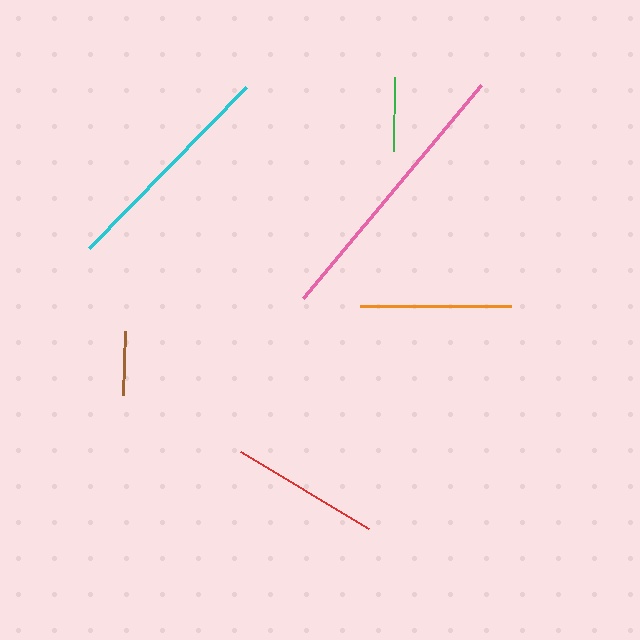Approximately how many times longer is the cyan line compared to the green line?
The cyan line is approximately 3.0 times the length of the green line.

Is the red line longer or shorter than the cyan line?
The cyan line is longer than the red line.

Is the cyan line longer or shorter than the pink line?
The pink line is longer than the cyan line.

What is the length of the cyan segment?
The cyan segment is approximately 225 pixels long.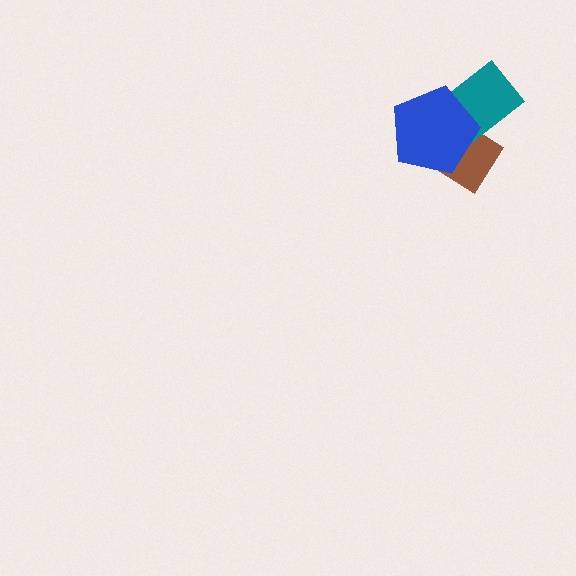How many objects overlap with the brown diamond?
2 objects overlap with the brown diamond.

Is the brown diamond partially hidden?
Yes, it is partially covered by another shape.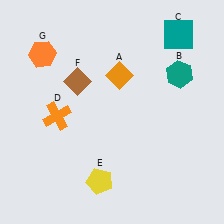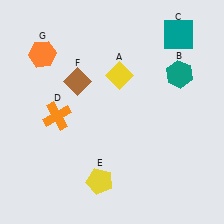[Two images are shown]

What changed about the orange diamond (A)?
In Image 1, A is orange. In Image 2, it changed to yellow.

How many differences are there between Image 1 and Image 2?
There is 1 difference between the two images.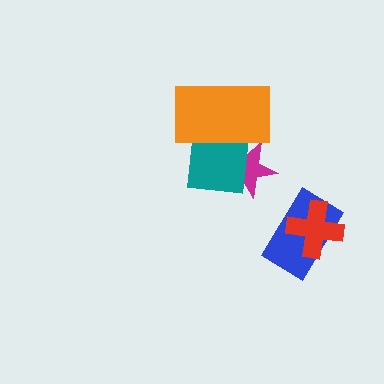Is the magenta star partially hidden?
Yes, it is partially covered by another shape.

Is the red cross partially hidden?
No, no other shape covers it.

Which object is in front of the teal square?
The orange rectangle is in front of the teal square.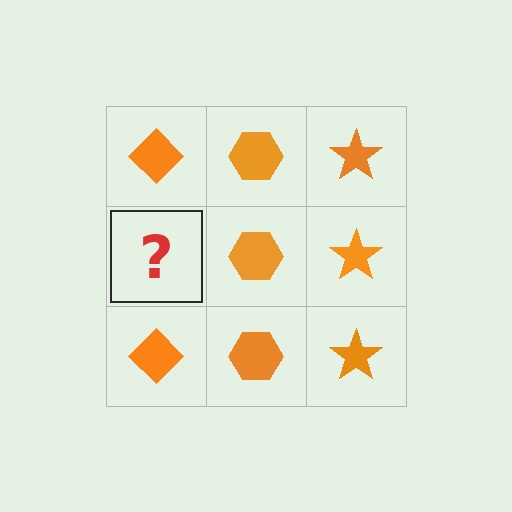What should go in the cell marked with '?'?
The missing cell should contain an orange diamond.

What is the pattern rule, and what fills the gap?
The rule is that each column has a consistent shape. The gap should be filled with an orange diamond.